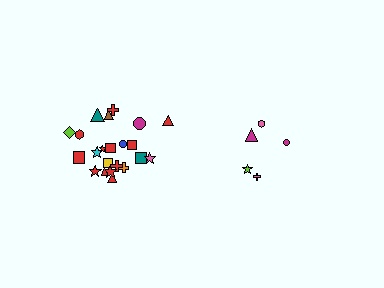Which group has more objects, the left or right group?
The left group.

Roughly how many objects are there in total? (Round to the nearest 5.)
Roughly 25 objects in total.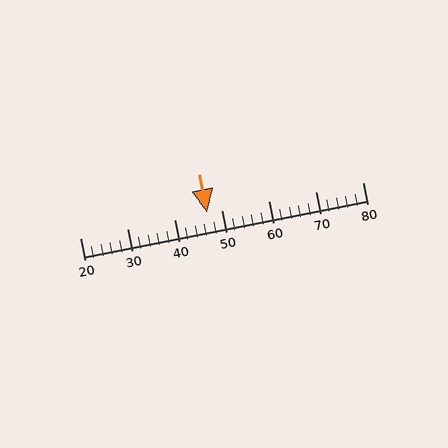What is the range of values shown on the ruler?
The ruler shows values from 20 to 80.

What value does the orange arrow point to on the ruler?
The orange arrow points to approximately 47.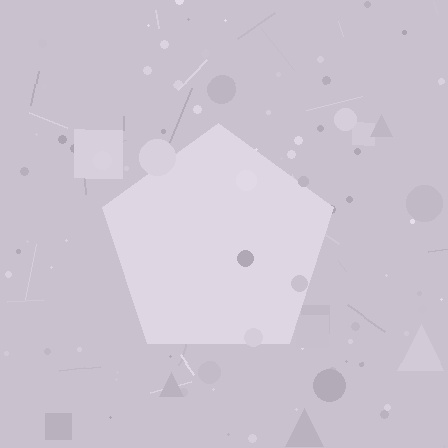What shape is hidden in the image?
A pentagon is hidden in the image.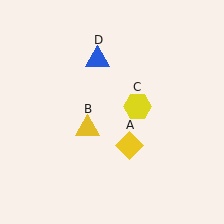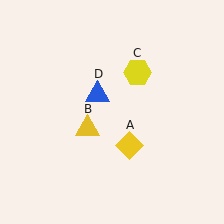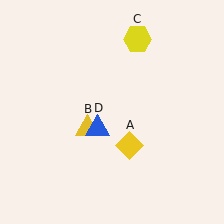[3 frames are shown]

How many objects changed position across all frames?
2 objects changed position: yellow hexagon (object C), blue triangle (object D).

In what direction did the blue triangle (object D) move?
The blue triangle (object D) moved down.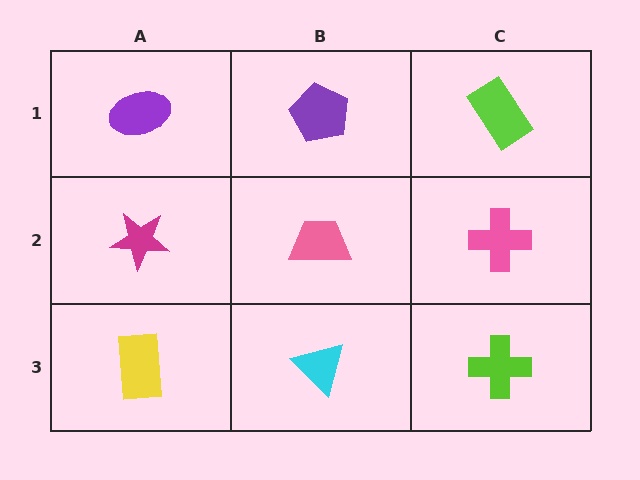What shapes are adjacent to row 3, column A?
A magenta star (row 2, column A), a cyan triangle (row 3, column B).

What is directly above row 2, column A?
A purple ellipse.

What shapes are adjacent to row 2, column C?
A lime rectangle (row 1, column C), a lime cross (row 3, column C), a pink trapezoid (row 2, column B).